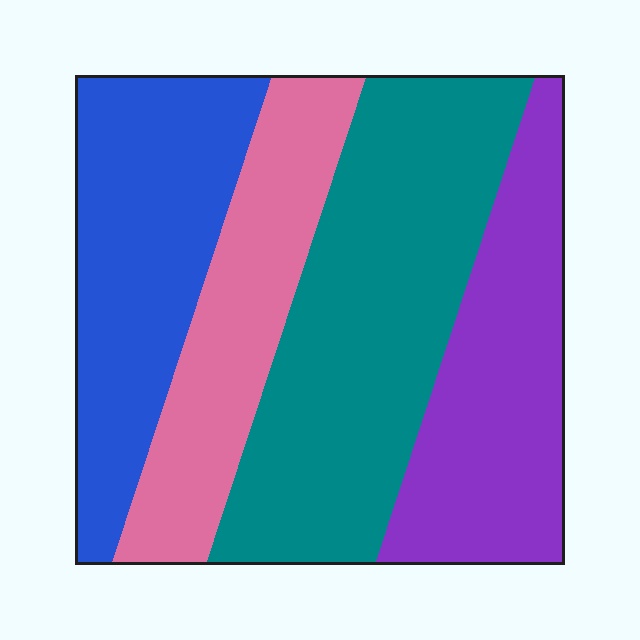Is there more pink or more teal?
Teal.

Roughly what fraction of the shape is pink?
Pink covers about 20% of the shape.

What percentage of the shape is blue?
Blue covers around 25% of the shape.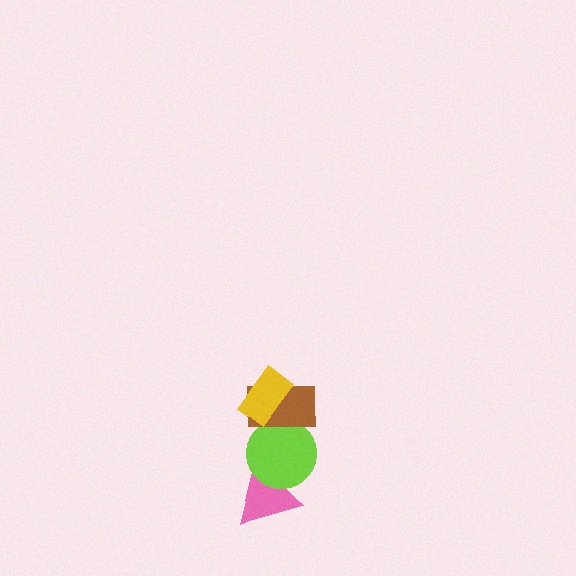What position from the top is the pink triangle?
The pink triangle is 4th from the top.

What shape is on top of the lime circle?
The brown rectangle is on top of the lime circle.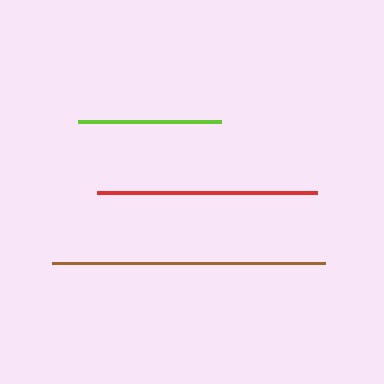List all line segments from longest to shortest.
From longest to shortest: brown, red, lime.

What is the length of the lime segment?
The lime segment is approximately 143 pixels long.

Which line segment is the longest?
The brown line is the longest at approximately 273 pixels.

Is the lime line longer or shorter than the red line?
The red line is longer than the lime line.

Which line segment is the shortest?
The lime line is the shortest at approximately 143 pixels.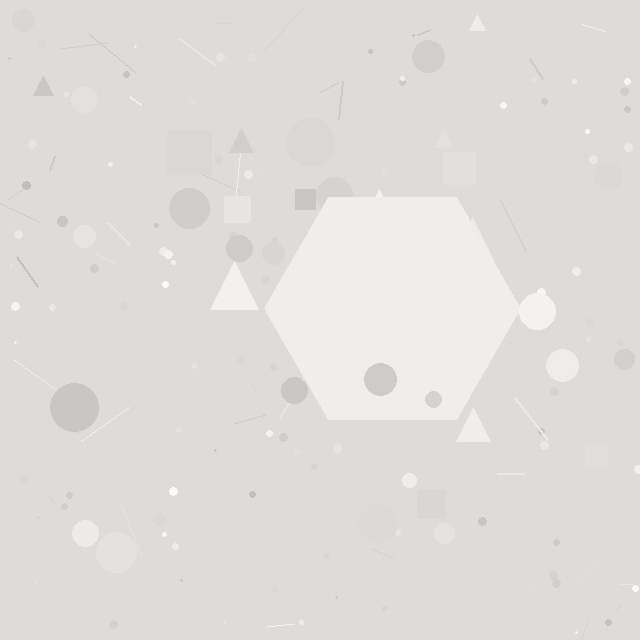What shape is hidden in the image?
A hexagon is hidden in the image.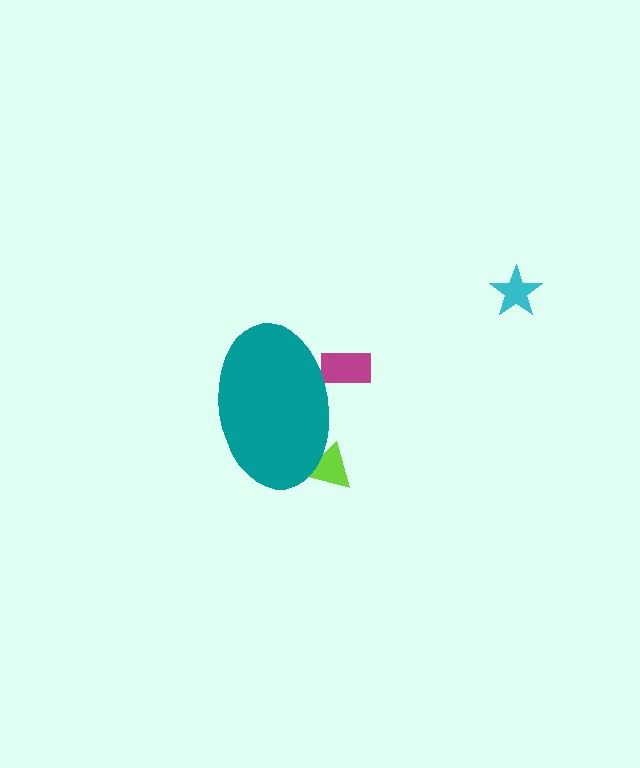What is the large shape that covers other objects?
A teal ellipse.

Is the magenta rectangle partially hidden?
Yes, the magenta rectangle is partially hidden behind the teal ellipse.